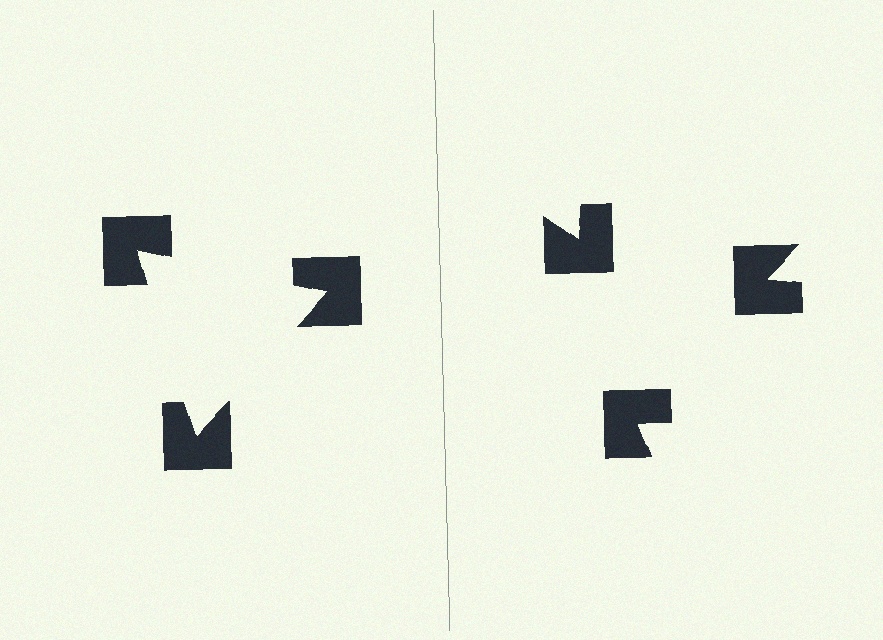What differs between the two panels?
The notched squares are positioned identically on both sides; only the wedge orientations differ. On the left they align to a triangle; on the right they are misaligned.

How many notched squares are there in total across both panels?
6 — 3 on each side.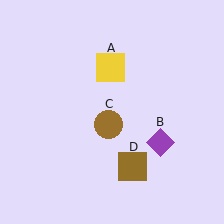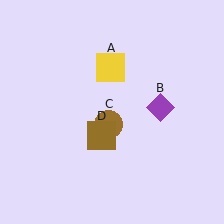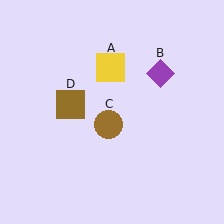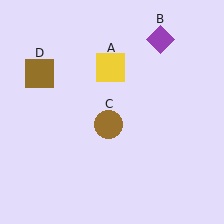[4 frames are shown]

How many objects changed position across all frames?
2 objects changed position: purple diamond (object B), brown square (object D).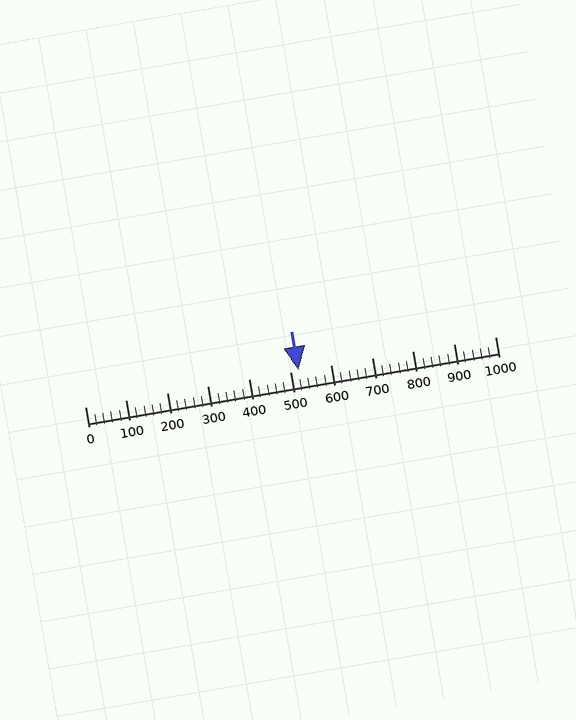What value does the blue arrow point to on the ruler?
The blue arrow points to approximately 520.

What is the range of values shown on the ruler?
The ruler shows values from 0 to 1000.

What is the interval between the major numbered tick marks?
The major tick marks are spaced 100 units apart.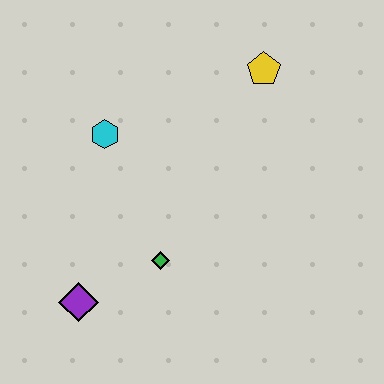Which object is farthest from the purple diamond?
The yellow pentagon is farthest from the purple diamond.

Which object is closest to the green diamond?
The purple diamond is closest to the green diamond.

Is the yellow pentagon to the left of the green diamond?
No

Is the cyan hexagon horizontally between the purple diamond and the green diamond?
Yes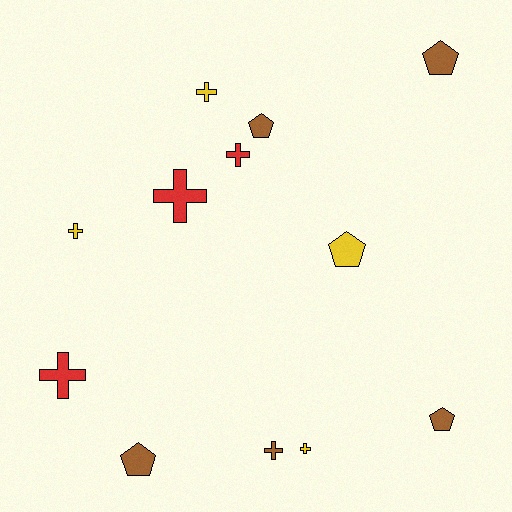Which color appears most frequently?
Brown, with 5 objects.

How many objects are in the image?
There are 12 objects.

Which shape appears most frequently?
Cross, with 7 objects.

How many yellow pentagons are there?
There is 1 yellow pentagon.